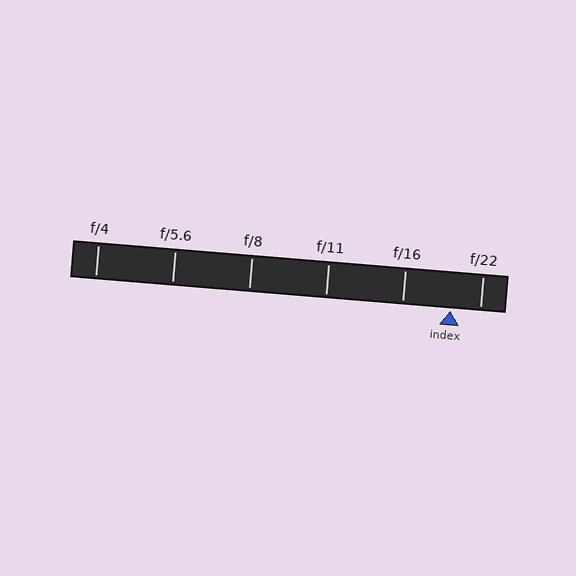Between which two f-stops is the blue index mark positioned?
The index mark is between f/16 and f/22.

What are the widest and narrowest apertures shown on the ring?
The widest aperture shown is f/4 and the narrowest is f/22.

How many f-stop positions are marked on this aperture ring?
There are 6 f-stop positions marked.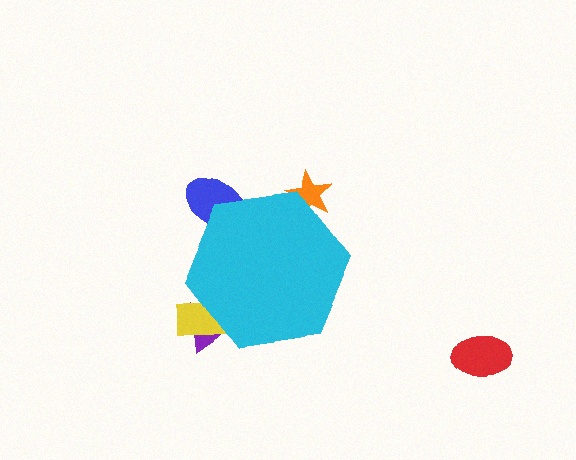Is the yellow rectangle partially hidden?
Yes, the yellow rectangle is partially hidden behind the cyan hexagon.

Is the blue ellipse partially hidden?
Yes, the blue ellipse is partially hidden behind the cyan hexagon.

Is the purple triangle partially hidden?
Yes, the purple triangle is partially hidden behind the cyan hexagon.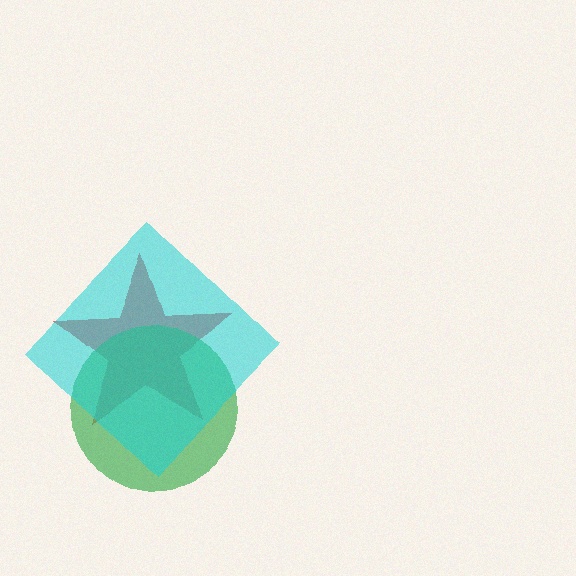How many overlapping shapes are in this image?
There are 3 overlapping shapes in the image.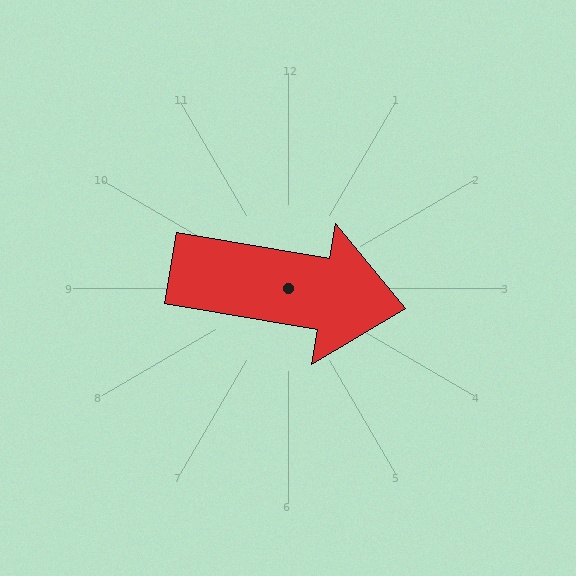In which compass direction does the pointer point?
East.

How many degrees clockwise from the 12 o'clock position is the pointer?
Approximately 100 degrees.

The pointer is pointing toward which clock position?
Roughly 3 o'clock.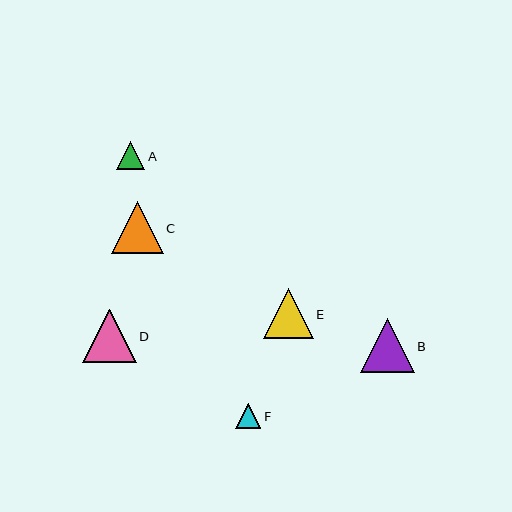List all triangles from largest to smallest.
From largest to smallest: B, D, C, E, A, F.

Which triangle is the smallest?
Triangle F is the smallest with a size of approximately 25 pixels.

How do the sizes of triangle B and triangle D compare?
Triangle B and triangle D are approximately the same size.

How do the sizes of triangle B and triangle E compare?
Triangle B and triangle E are approximately the same size.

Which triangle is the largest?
Triangle B is the largest with a size of approximately 54 pixels.